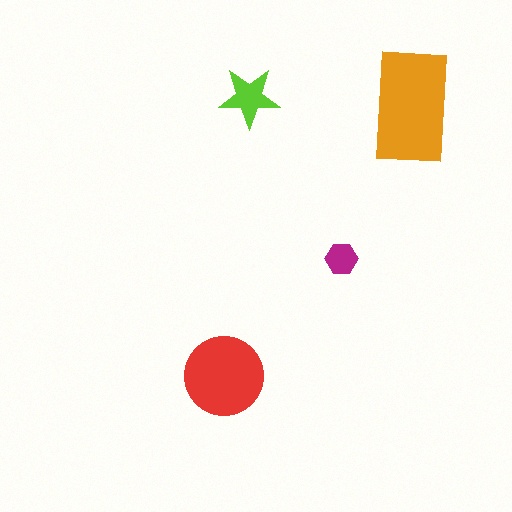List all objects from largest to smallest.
The orange rectangle, the red circle, the lime star, the magenta hexagon.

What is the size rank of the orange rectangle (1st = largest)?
1st.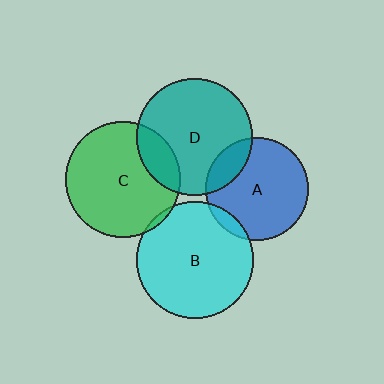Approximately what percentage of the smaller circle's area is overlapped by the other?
Approximately 15%.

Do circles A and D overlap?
Yes.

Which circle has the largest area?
Circle B (cyan).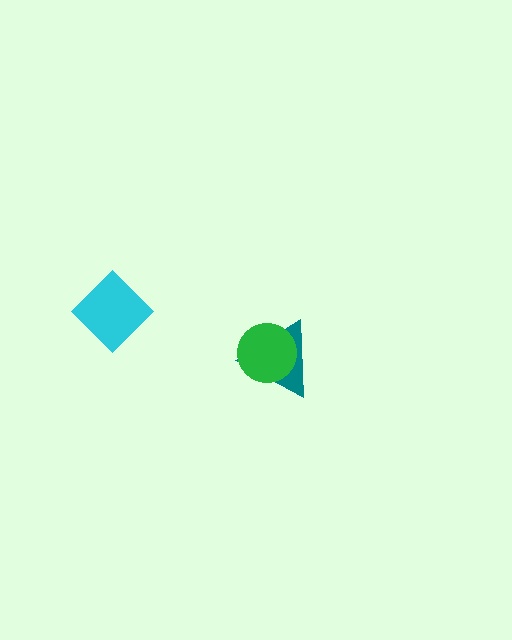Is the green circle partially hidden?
No, no other shape covers it.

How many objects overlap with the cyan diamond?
0 objects overlap with the cyan diamond.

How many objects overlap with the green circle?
1 object overlaps with the green circle.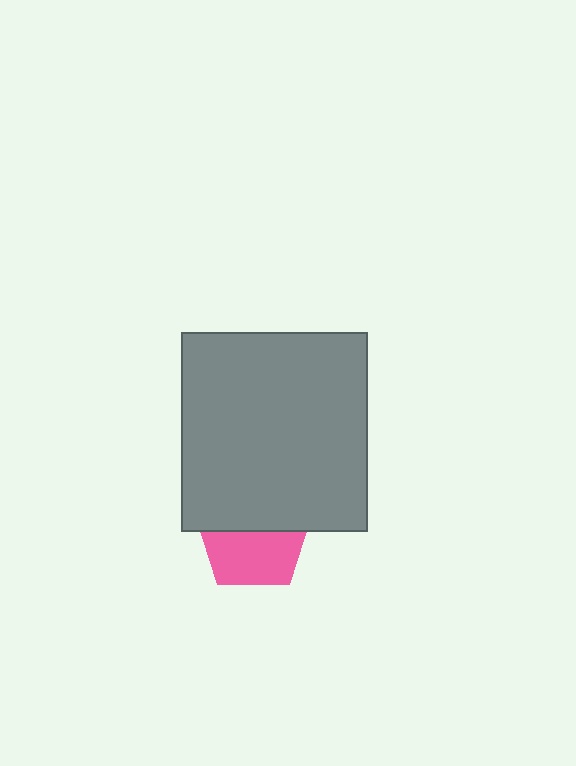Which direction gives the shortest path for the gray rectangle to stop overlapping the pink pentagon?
Moving up gives the shortest separation.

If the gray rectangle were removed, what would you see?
You would see the complete pink pentagon.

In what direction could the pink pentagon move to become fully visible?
The pink pentagon could move down. That would shift it out from behind the gray rectangle entirely.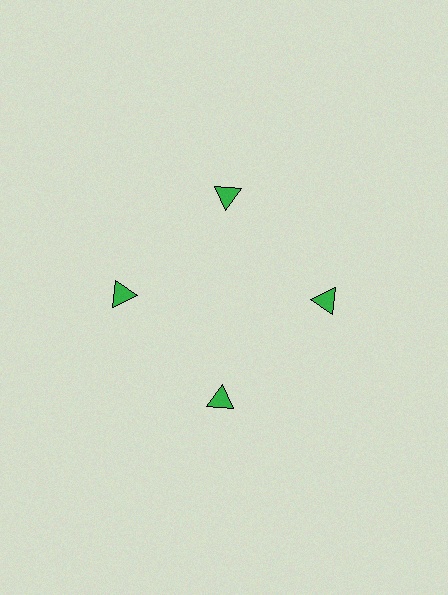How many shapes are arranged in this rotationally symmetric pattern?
There are 4 shapes, arranged in 4 groups of 1.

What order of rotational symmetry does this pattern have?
This pattern has 4-fold rotational symmetry.